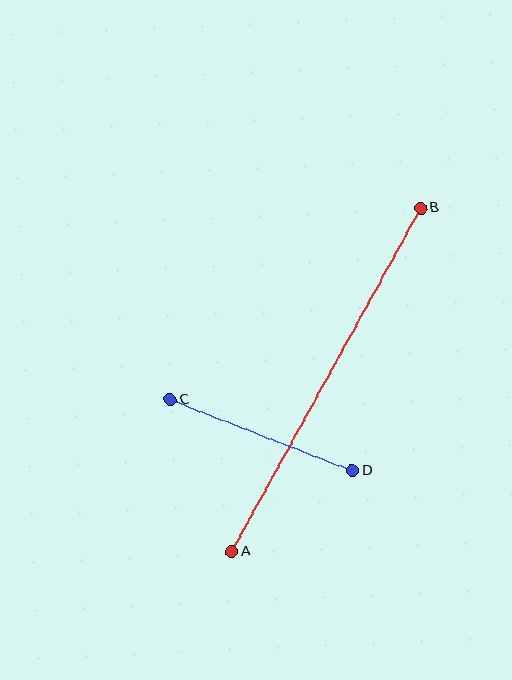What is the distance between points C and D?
The distance is approximately 196 pixels.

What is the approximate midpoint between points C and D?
The midpoint is at approximately (261, 435) pixels.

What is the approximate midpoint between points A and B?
The midpoint is at approximately (326, 380) pixels.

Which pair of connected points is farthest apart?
Points A and B are farthest apart.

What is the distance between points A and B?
The distance is approximately 392 pixels.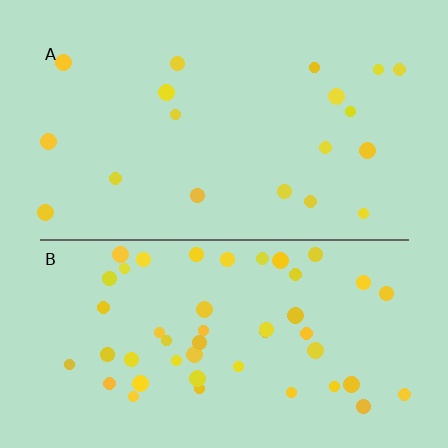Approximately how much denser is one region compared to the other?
Approximately 2.6× — region B over region A.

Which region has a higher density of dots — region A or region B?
B (the bottom).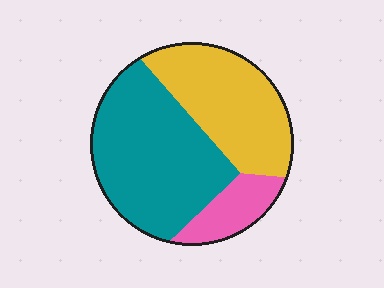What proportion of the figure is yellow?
Yellow covers around 35% of the figure.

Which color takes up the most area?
Teal, at roughly 50%.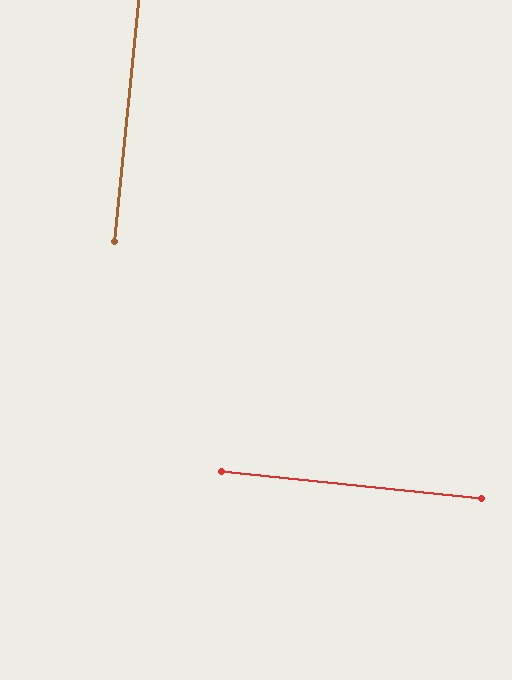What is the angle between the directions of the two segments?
Approximately 90 degrees.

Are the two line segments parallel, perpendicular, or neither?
Perpendicular — they meet at approximately 90°.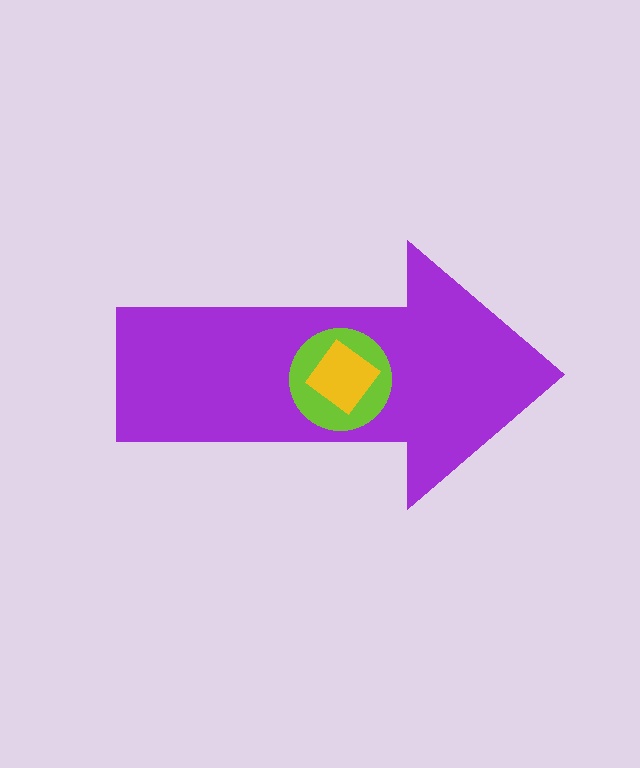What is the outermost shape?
The purple arrow.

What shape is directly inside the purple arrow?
The lime circle.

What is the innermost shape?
The yellow diamond.